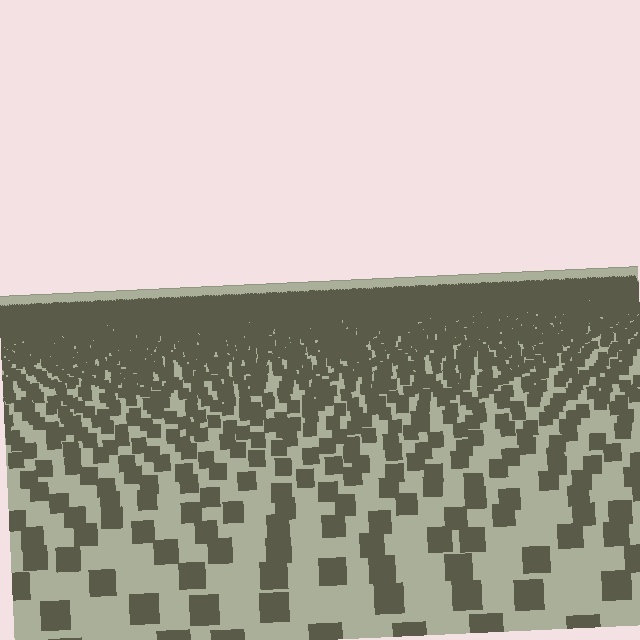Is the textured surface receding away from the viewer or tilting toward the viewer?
The surface is receding away from the viewer. Texture elements get smaller and denser toward the top.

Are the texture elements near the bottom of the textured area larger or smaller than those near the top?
Larger. Near the bottom, elements are closer to the viewer and appear at a bigger on-screen size.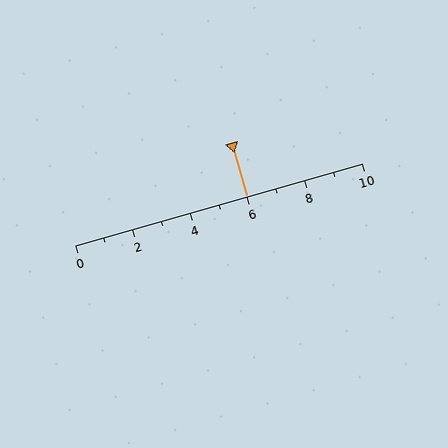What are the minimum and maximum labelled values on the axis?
The axis runs from 0 to 10.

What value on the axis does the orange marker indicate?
The marker indicates approximately 6.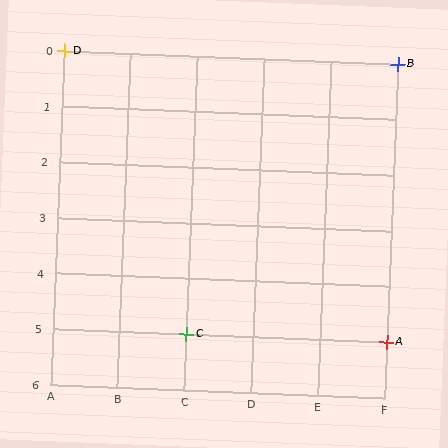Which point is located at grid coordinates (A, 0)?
Point D is at (A, 0).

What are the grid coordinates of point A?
Point A is at grid coordinates (F, 5).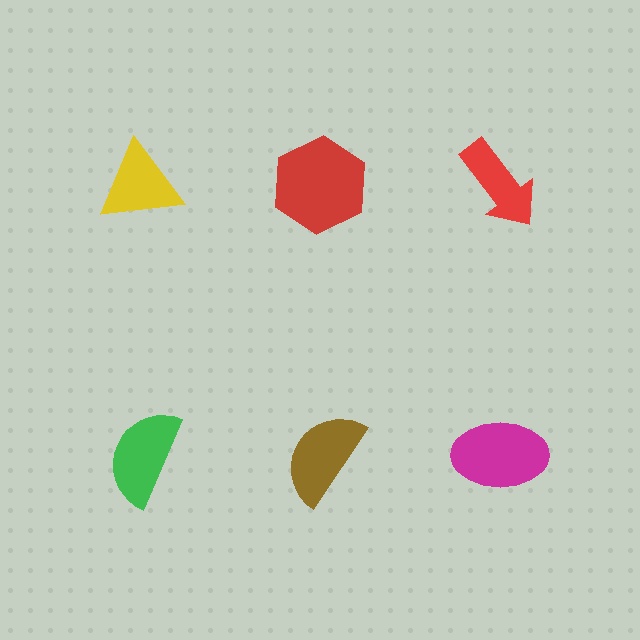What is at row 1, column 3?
A red arrow.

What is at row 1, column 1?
A yellow triangle.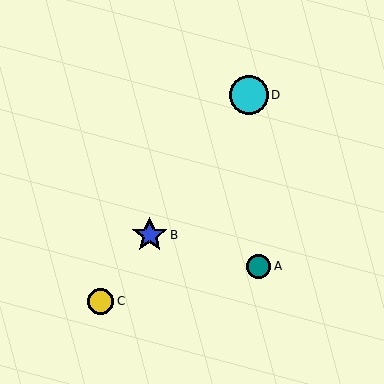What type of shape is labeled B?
Shape B is a blue star.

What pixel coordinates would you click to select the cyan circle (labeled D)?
Click at (249, 95) to select the cyan circle D.